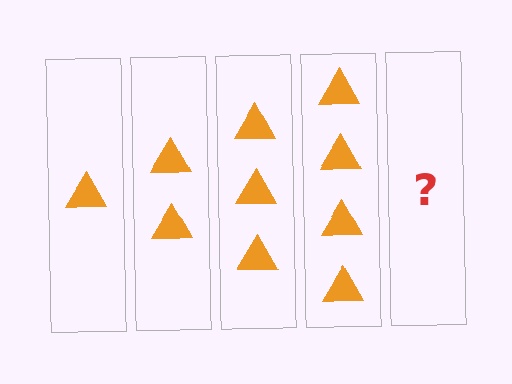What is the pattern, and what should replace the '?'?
The pattern is that each step adds one more triangle. The '?' should be 5 triangles.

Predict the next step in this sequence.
The next step is 5 triangles.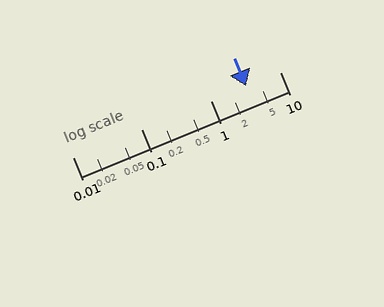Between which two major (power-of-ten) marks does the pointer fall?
The pointer is between 1 and 10.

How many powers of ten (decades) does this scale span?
The scale spans 3 decades, from 0.01 to 10.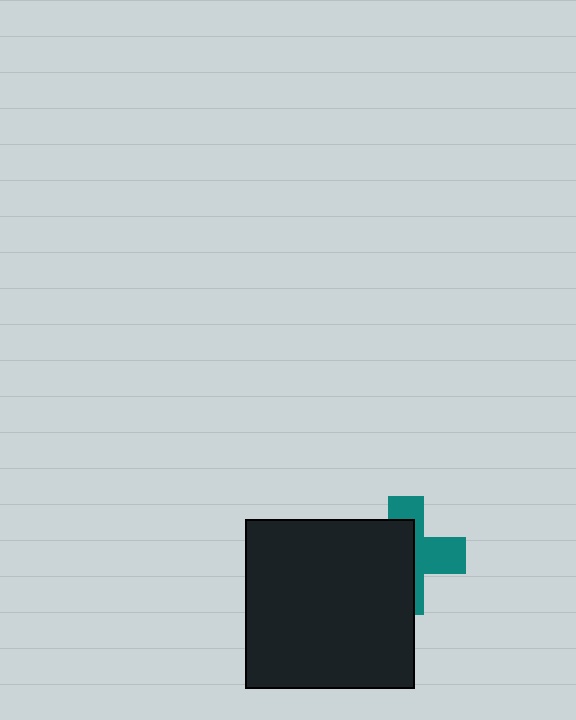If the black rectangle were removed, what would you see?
You would see the complete teal cross.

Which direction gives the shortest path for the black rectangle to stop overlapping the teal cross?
Moving left gives the shortest separation.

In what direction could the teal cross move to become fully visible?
The teal cross could move right. That would shift it out from behind the black rectangle entirely.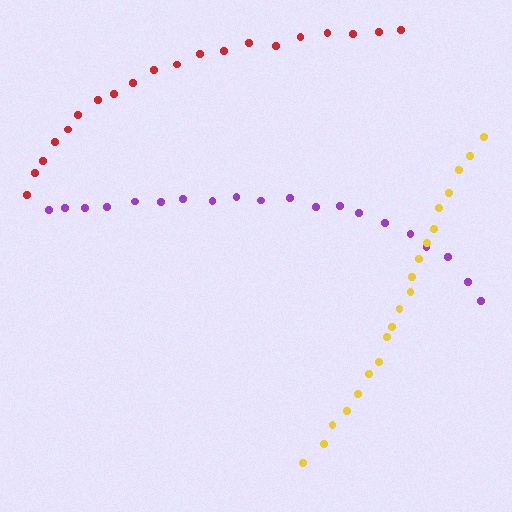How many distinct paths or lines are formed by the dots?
There are 3 distinct paths.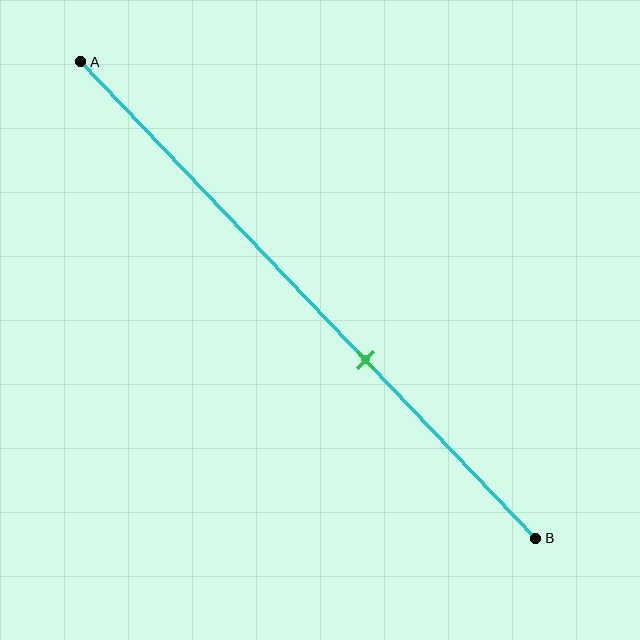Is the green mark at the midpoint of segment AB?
No, the mark is at about 65% from A, not at the 50% midpoint.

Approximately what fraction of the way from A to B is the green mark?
The green mark is approximately 65% of the way from A to B.